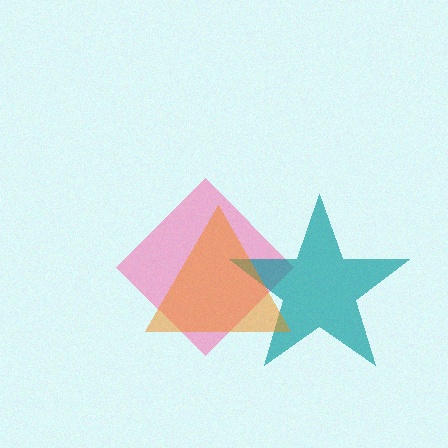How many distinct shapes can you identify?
There are 3 distinct shapes: a pink diamond, a teal star, an orange triangle.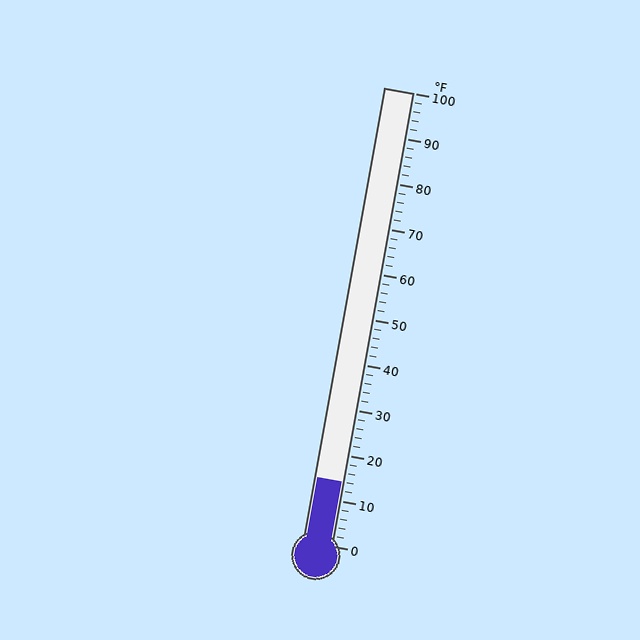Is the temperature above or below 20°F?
The temperature is below 20°F.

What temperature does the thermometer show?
The thermometer shows approximately 14°F.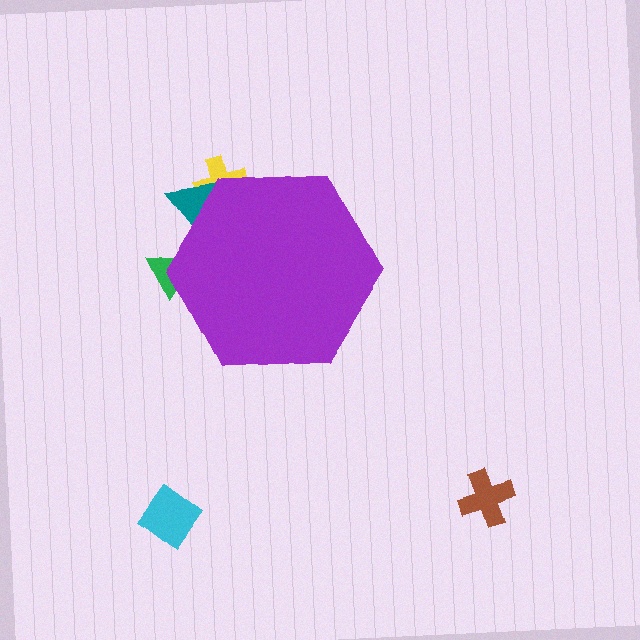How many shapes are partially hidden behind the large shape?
3 shapes are partially hidden.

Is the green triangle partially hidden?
Yes, the green triangle is partially hidden behind the purple hexagon.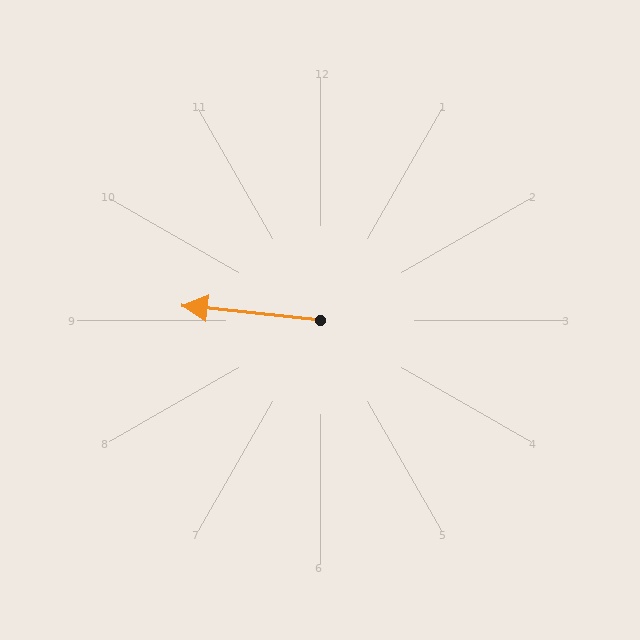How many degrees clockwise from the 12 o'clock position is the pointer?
Approximately 276 degrees.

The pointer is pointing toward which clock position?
Roughly 9 o'clock.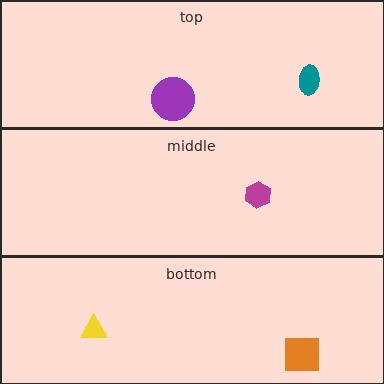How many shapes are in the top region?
2.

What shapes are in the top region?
The purple circle, the teal ellipse.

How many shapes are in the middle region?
1.